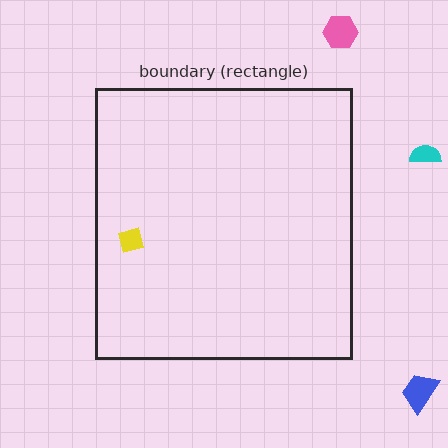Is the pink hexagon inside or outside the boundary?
Outside.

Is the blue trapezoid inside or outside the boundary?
Outside.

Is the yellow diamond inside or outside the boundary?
Inside.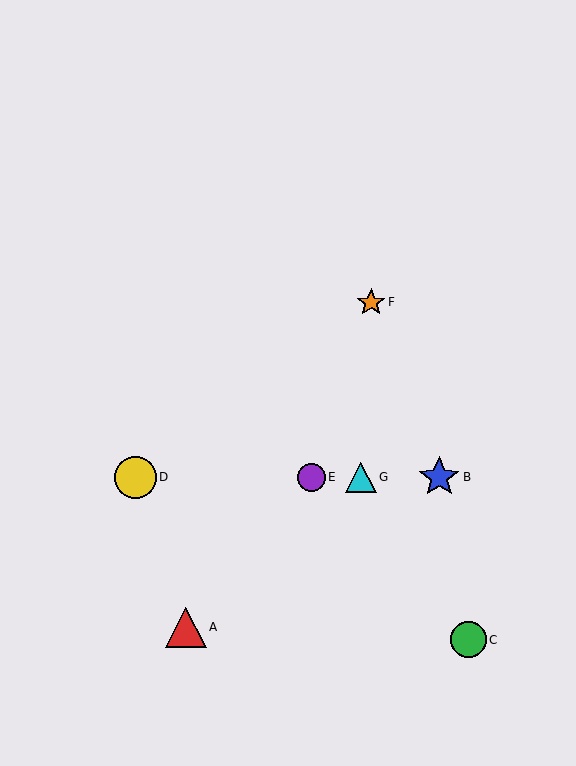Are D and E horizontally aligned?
Yes, both are at y≈477.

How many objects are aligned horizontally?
4 objects (B, D, E, G) are aligned horizontally.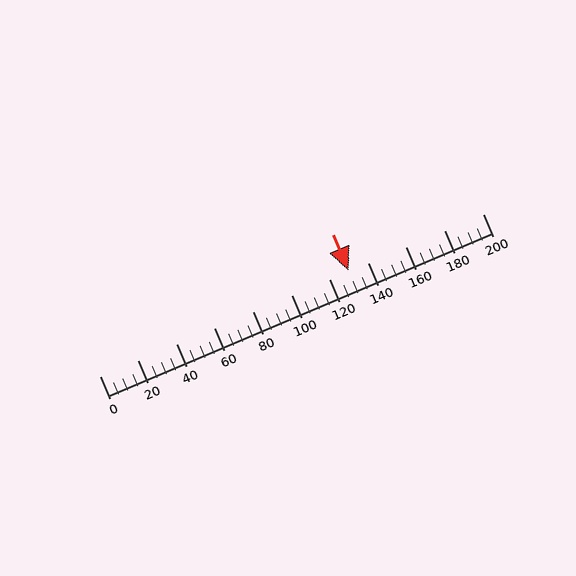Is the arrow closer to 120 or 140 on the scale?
The arrow is closer to 140.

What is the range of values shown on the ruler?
The ruler shows values from 0 to 200.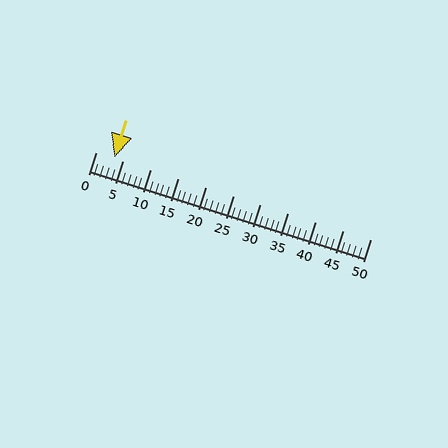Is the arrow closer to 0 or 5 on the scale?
The arrow is closer to 5.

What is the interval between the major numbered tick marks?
The major tick marks are spaced 5 units apart.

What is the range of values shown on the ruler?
The ruler shows values from 0 to 50.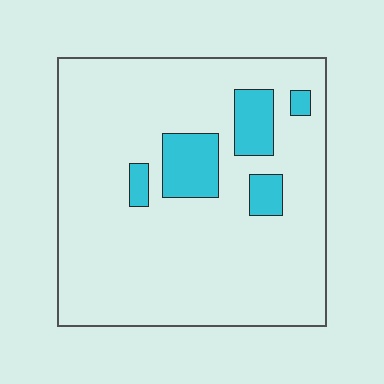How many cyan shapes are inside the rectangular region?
5.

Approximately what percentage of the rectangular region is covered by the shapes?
Approximately 15%.